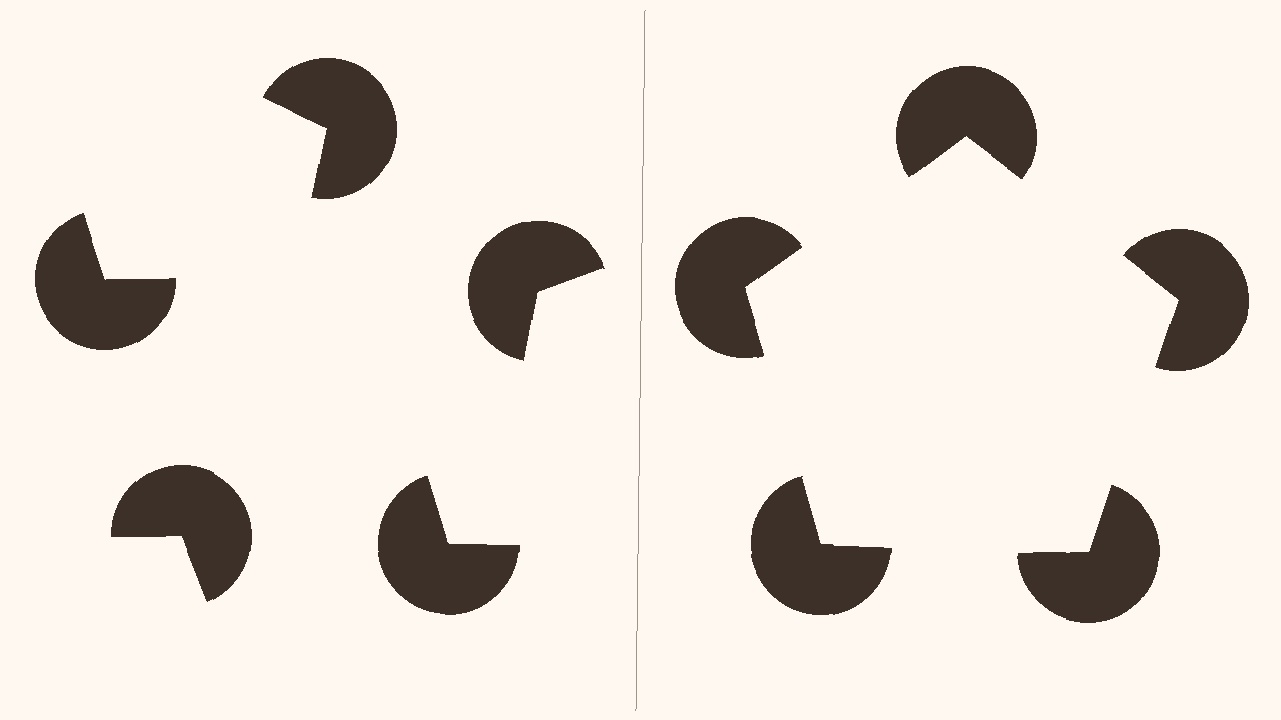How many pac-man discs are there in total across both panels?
10 — 5 on each side.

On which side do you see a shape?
An illusory pentagon appears on the right side. On the left side the wedge cuts are rotated, so no coherent shape forms.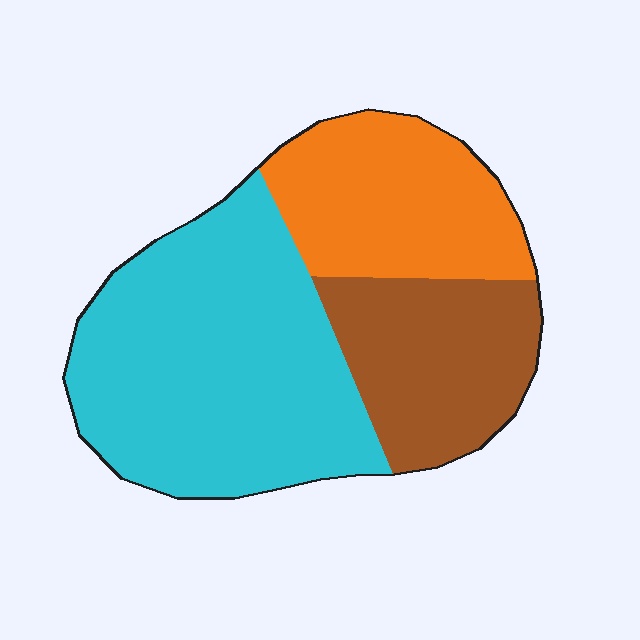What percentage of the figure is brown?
Brown takes up about one quarter (1/4) of the figure.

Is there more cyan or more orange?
Cyan.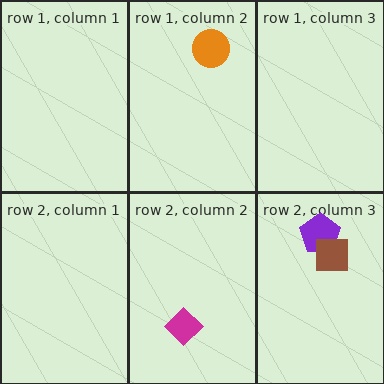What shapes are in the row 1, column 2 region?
The orange circle.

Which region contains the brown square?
The row 2, column 3 region.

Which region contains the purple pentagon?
The row 2, column 3 region.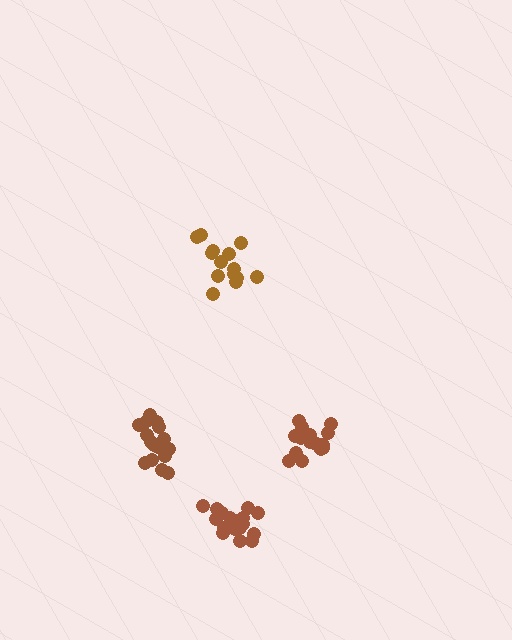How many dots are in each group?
Group 1: 17 dots, Group 2: 14 dots, Group 3: 17 dots, Group 4: 17 dots (65 total).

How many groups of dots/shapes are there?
There are 4 groups.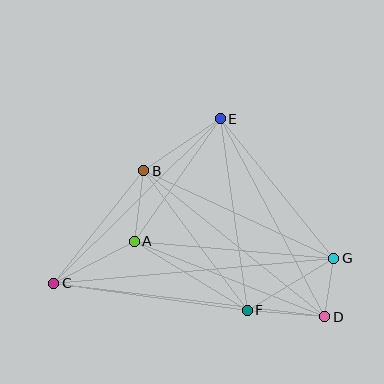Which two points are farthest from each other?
Points C and G are farthest from each other.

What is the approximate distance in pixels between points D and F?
The distance between D and F is approximately 78 pixels.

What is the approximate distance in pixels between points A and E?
The distance between A and E is approximately 150 pixels.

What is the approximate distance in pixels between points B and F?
The distance between B and F is approximately 173 pixels.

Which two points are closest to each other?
Points D and G are closest to each other.